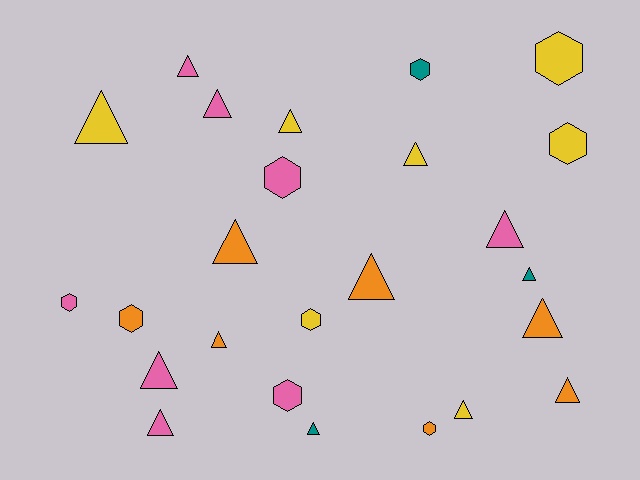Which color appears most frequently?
Pink, with 8 objects.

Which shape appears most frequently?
Triangle, with 16 objects.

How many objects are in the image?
There are 25 objects.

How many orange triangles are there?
There are 5 orange triangles.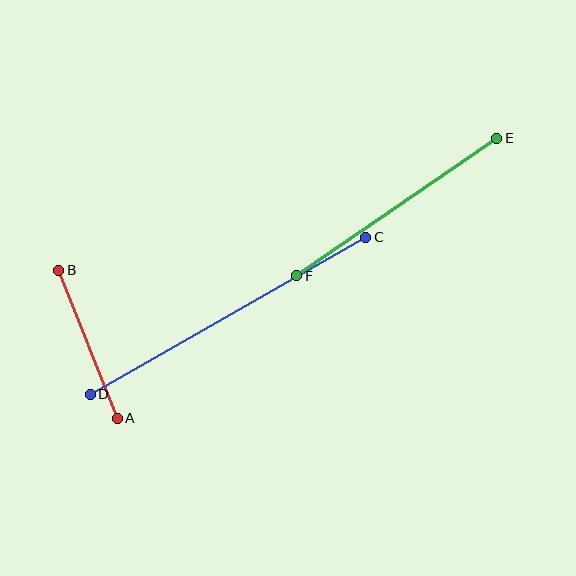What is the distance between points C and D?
The distance is approximately 317 pixels.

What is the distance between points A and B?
The distance is approximately 159 pixels.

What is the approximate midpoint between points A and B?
The midpoint is at approximately (88, 344) pixels.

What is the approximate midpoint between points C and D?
The midpoint is at approximately (228, 316) pixels.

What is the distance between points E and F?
The distance is approximately 243 pixels.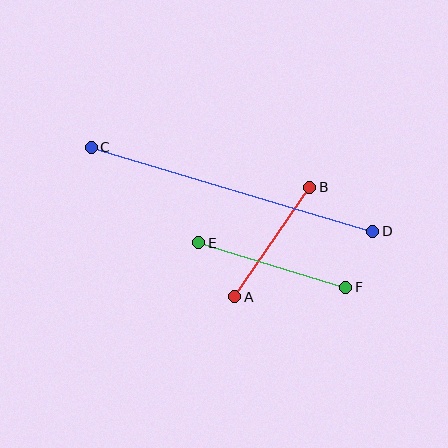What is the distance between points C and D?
The distance is approximately 294 pixels.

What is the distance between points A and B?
The distance is approximately 133 pixels.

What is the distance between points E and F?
The distance is approximately 154 pixels.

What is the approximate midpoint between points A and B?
The midpoint is at approximately (272, 242) pixels.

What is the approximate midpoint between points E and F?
The midpoint is at approximately (272, 265) pixels.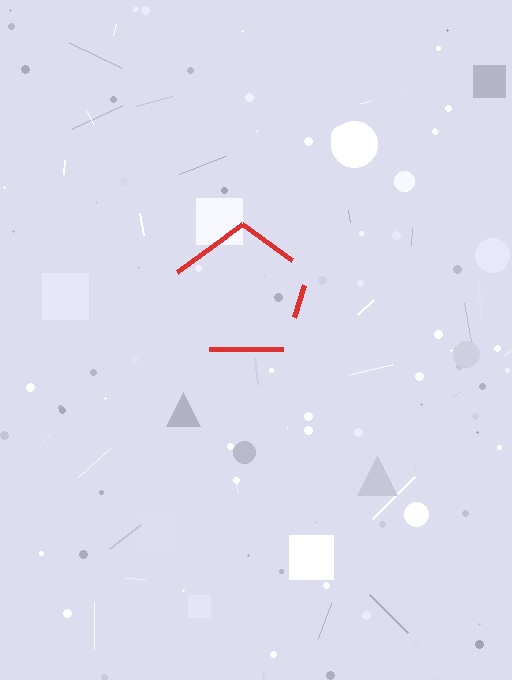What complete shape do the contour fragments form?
The contour fragments form a pentagon.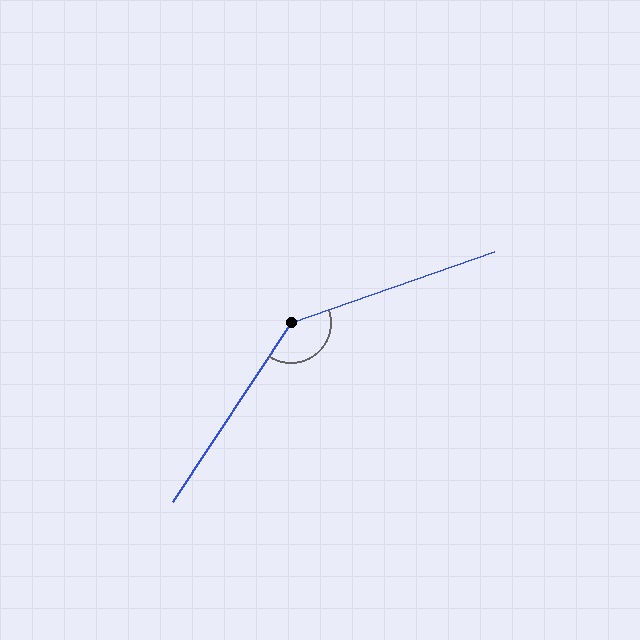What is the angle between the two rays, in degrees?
Approximately 143 degrees.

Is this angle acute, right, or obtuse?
It is obtuse.